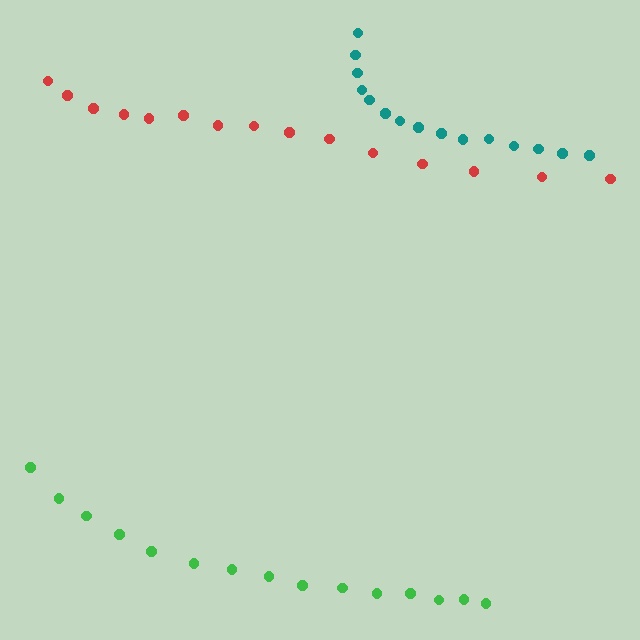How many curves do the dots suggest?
There are 3 distinct paths.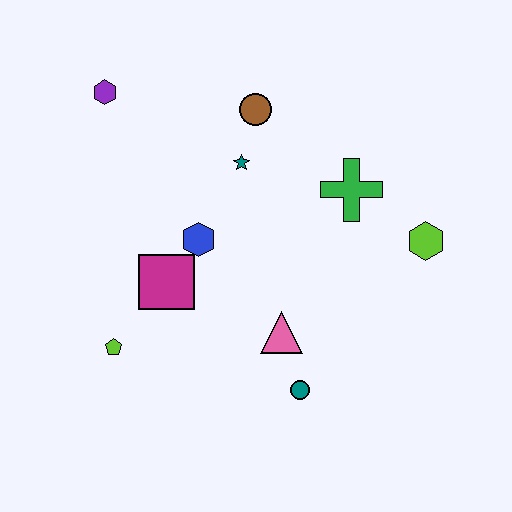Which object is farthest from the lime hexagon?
The purple hexagon is farthest from the lime hexagon.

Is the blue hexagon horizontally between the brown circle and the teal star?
No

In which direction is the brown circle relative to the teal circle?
The brown circle is above the teal circle.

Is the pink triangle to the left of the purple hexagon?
No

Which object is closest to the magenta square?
The blue hexagon is closest to the magenta square.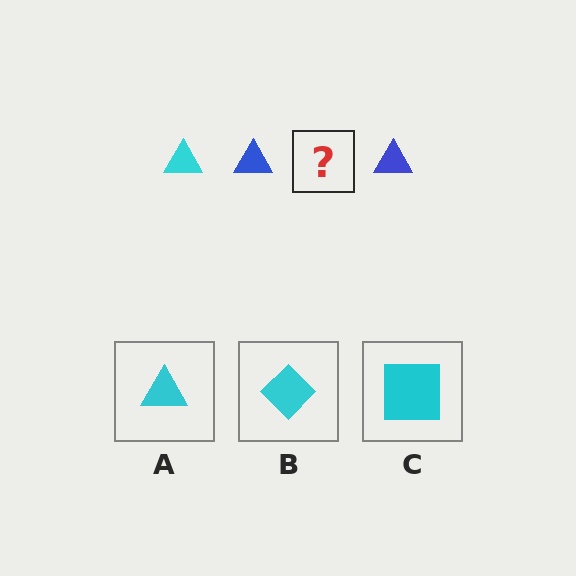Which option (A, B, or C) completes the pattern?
A.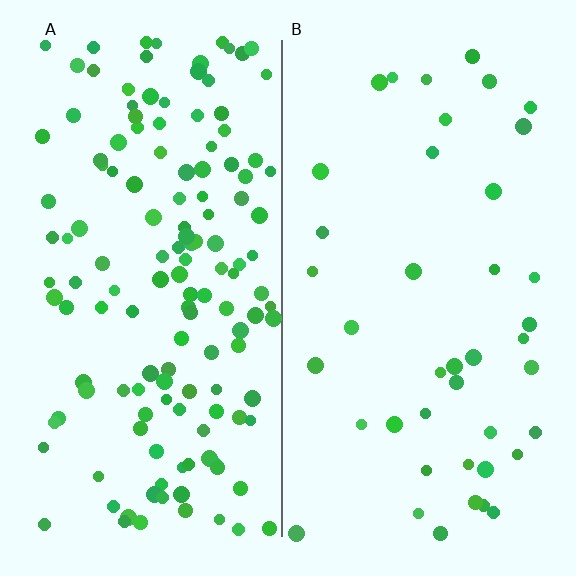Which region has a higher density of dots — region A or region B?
A (the left).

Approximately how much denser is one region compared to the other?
Approximately 3.4× — region A over region B.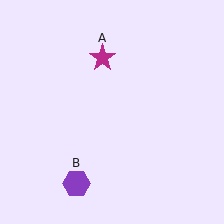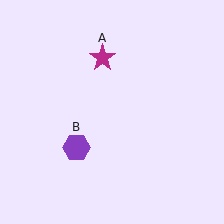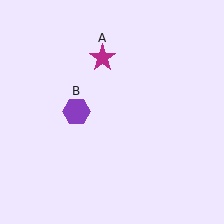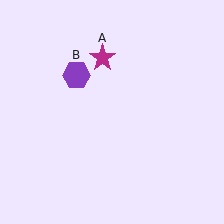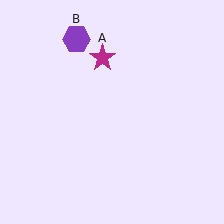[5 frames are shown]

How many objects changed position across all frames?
1 object changed position: purple hexagon (object B).